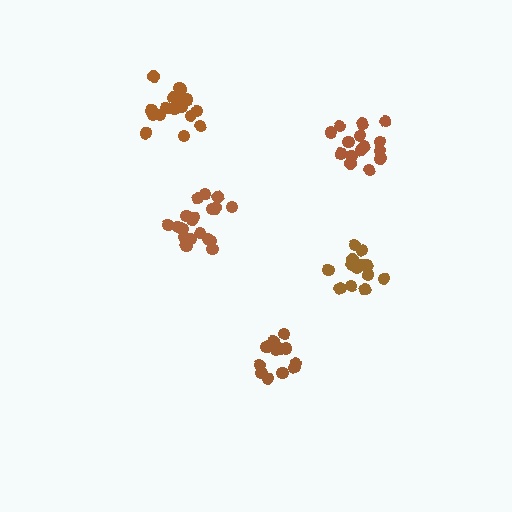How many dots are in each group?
Group 1: 17 dots, Group 2: 14 dots, Group 3: 19 dots, Group 4: 14 dots, Group 5: 15 dots (79 total).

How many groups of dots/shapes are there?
There are 5 groups.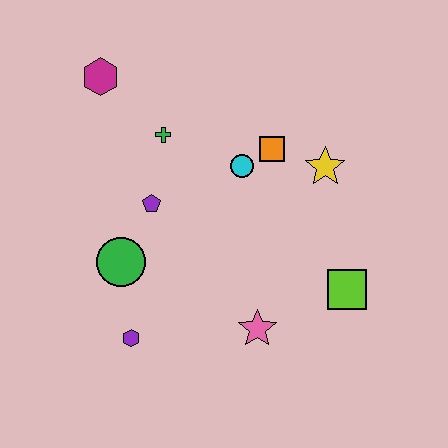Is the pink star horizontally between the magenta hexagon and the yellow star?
Yes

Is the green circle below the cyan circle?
Yes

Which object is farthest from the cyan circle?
The purple hexagon is farthest from the cyan circle.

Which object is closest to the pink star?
The lime square is closest to the pink star.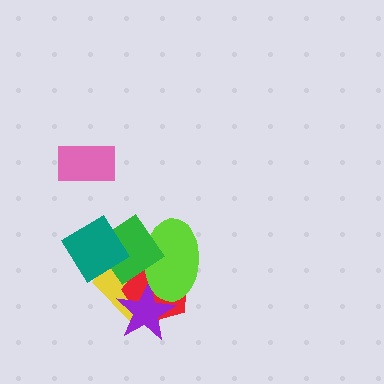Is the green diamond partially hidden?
Yes, it is partially covered by another shape.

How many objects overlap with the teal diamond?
2 objects overlap with the teal diamond.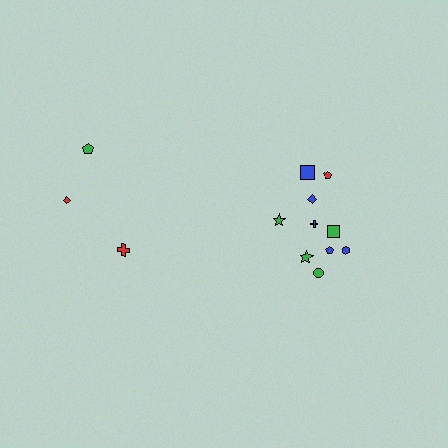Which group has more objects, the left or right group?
The right group.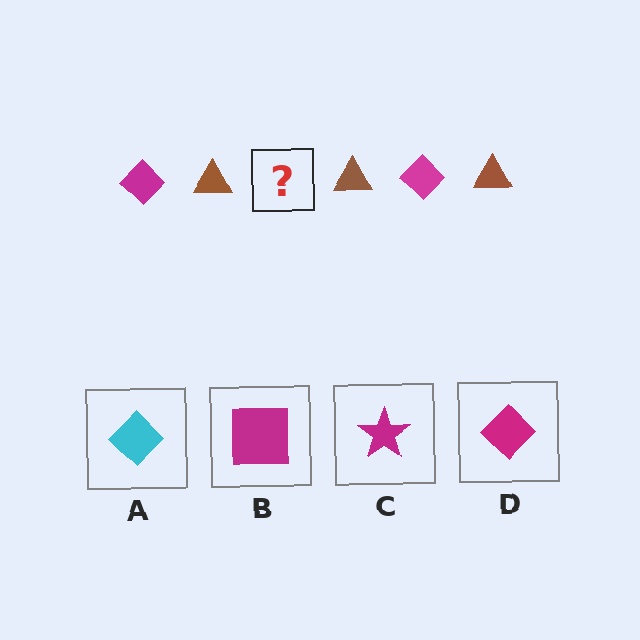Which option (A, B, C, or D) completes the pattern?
D.